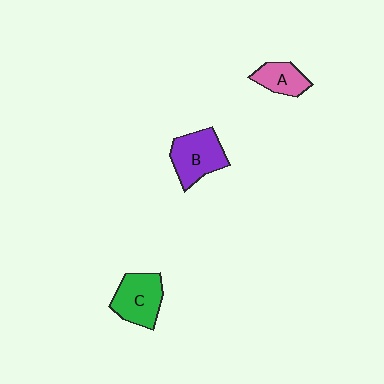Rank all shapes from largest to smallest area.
From largest to smallest: B (purple), C (green), A (pink).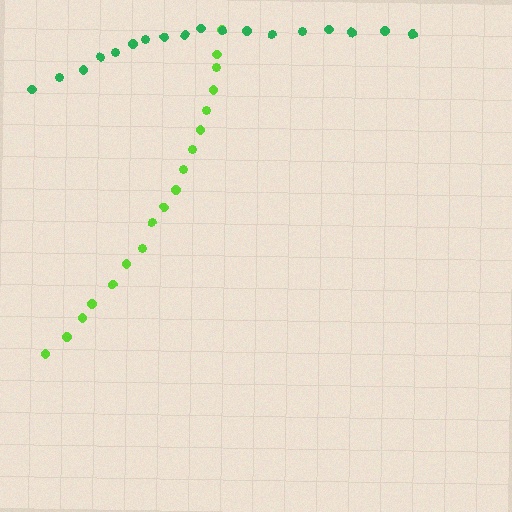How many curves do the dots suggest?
There are 2 distinct paths.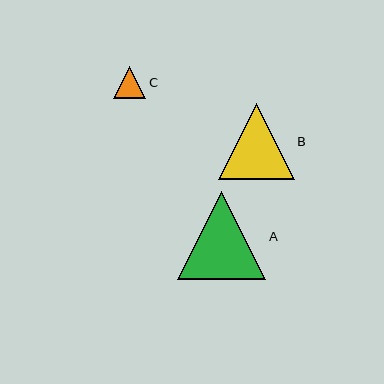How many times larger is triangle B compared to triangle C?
Triangle B is approximately 2.4 times the size of triangle C.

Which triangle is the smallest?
Triangle C is the smallest with a size of approximately 32 pixels.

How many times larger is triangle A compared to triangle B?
Triangle A is approximately 1.2 times the size of triangle B.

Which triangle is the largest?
Triangle A is the largest with a size of approximately 88 pixels.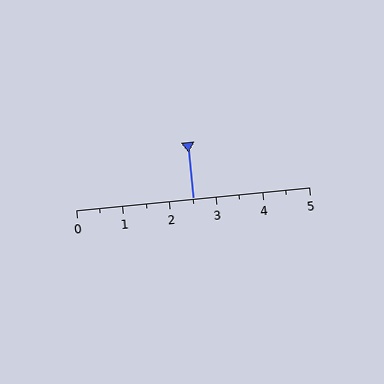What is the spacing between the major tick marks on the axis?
The major ticks are spaced 1 apart.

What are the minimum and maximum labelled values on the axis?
The axis runs from 0 to 5.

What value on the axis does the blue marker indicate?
The marker indicates approximately 2.5.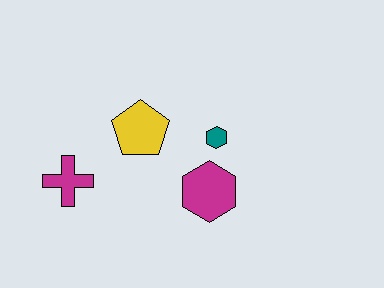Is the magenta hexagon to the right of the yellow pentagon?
Yes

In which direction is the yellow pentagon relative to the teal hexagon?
The yellow pentagon is to the left of the teal hexagon.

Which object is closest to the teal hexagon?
The magenta hexagon is closest to the teal hexagon.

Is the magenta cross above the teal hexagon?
No